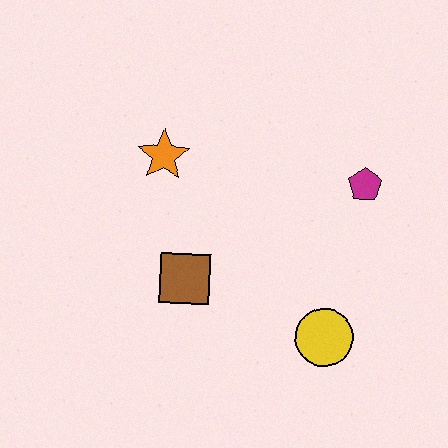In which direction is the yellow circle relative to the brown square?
The yellow circle is to the right of the brown square.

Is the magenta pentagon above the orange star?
No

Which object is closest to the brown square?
The orange star is closest to the brown square.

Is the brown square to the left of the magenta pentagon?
Yes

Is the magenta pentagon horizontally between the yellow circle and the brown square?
No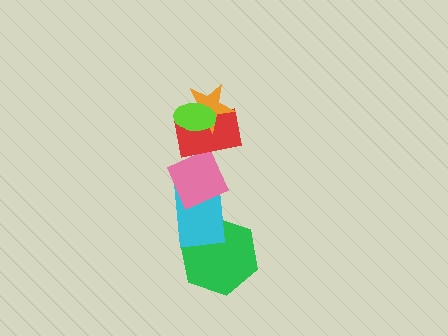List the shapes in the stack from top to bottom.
From top to bottom: the lime ellipse, the orange star, the red rectangle, the pink diamond, the cyan rectangle, the green hexagon.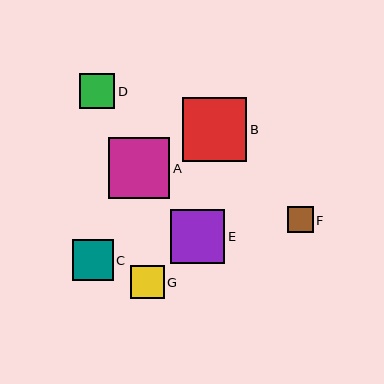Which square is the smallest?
Square F is the smallest with a size of approximately 26 pixels.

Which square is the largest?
Square B is the largest with a size of approximately 64 pixels.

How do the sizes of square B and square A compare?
Square B and square A are approximately the same size.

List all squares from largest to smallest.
From largest to smallest: B, A, E, C, D, G, F.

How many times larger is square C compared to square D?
Square C is approximately 1.2 times the size of square D.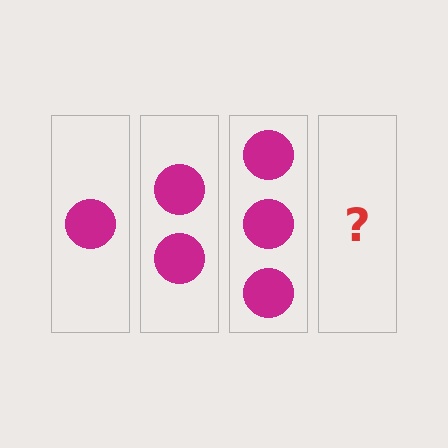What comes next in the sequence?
The next element should be 4 circles.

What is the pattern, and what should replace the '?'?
The pattern is that each step adds one more circle. The '?' should be 4 circles.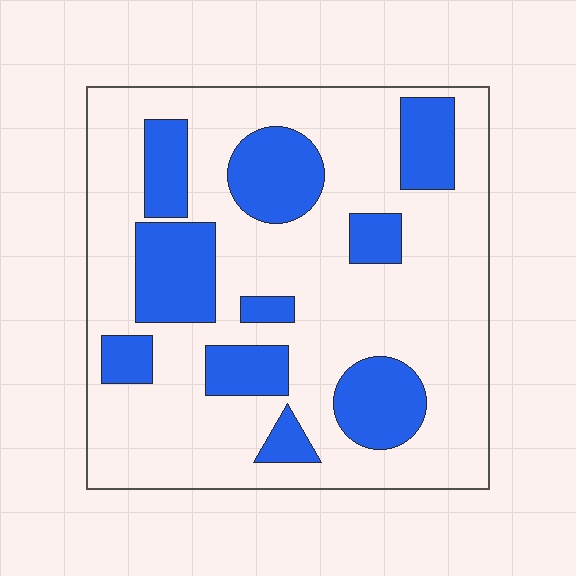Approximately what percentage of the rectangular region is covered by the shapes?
Approximately 30%.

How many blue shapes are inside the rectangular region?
10.